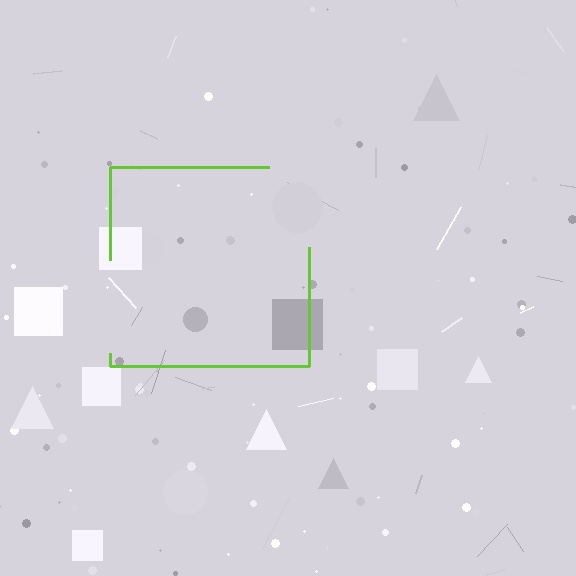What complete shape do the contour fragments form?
The contour fragments form a square.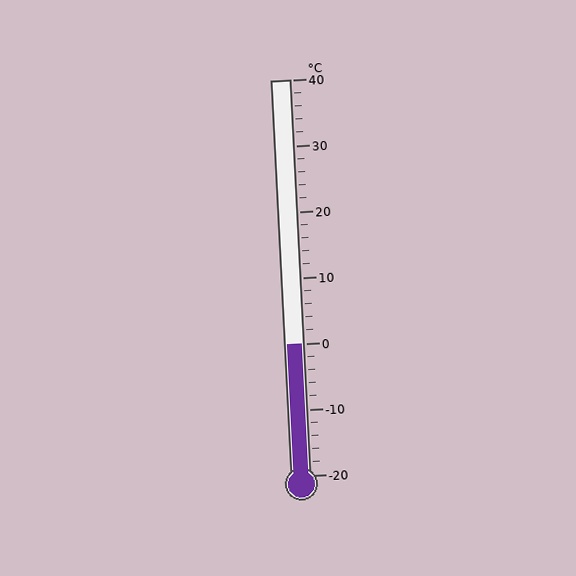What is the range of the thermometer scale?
The thermometer scale ranges from -20°C to 40°C.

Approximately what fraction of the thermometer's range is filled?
The thermometer is filled to approximately 35% of its range.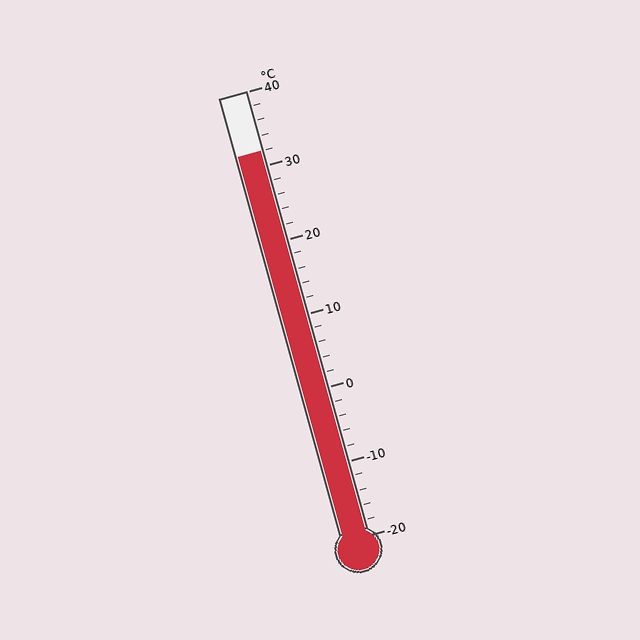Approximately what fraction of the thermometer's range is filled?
The thermometer is filled to approximately 85% of its range.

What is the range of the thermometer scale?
The thermometer scale ranges from -20°C to 40°C.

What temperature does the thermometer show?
The thermometer shows approximately 32°C.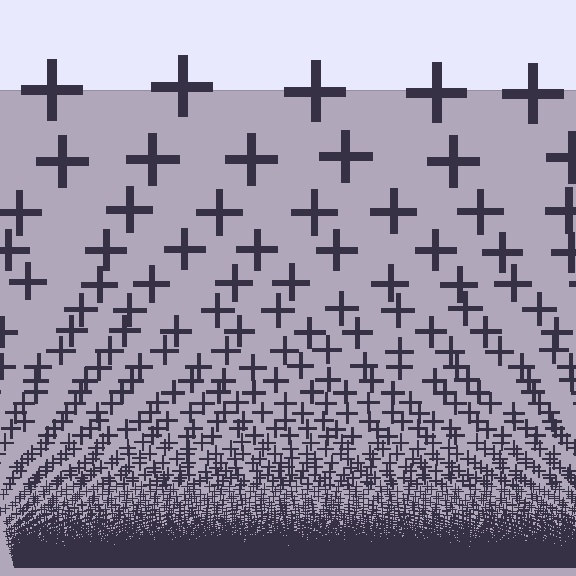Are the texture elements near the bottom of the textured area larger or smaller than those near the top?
Smaller. The gradient is inverted — elements near the bottom are smaller and denser.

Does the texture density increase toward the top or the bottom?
Density increases toward the bottom.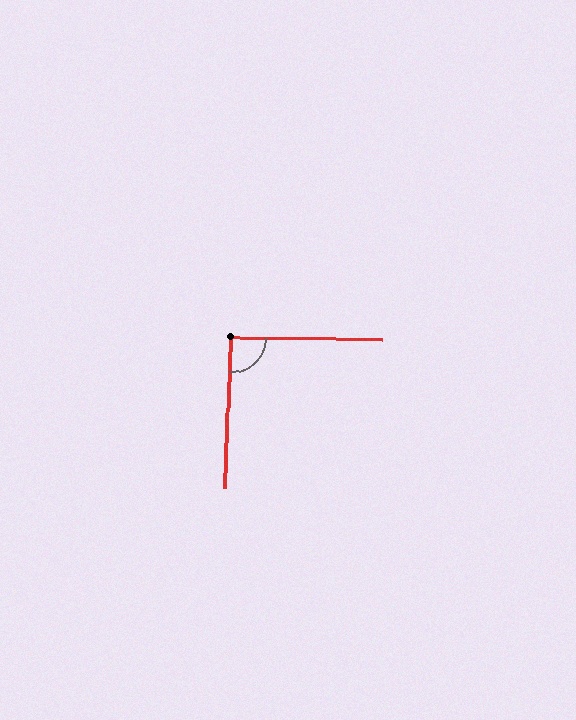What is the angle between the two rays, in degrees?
Approximately 91 degrees.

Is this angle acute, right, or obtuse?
It is approximately a right angle.